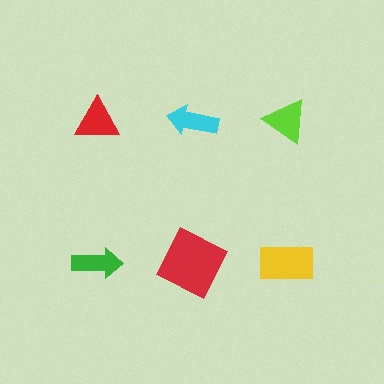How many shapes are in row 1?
3 shapes.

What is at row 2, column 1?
A green arrow.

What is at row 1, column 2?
A cyan arrow.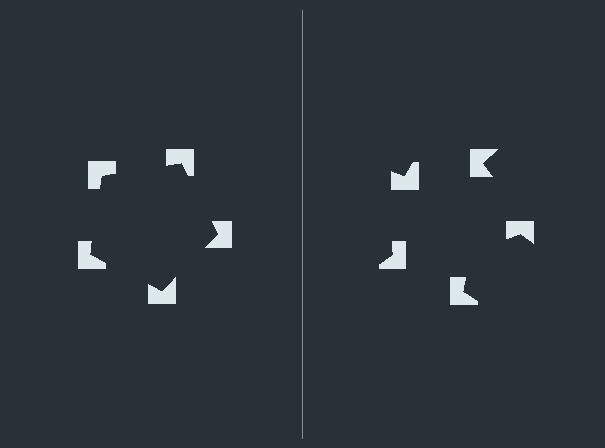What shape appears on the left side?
An illusory pentagon.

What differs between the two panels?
The notched squares are positioned identically on both sides; only the wedge orientations differ. On the left they align to a pentagon; on the right they are misaligned.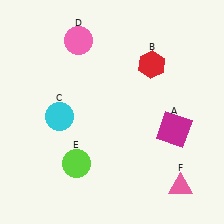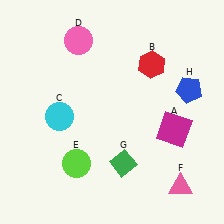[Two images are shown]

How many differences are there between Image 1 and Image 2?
There are 2 differences between the two images.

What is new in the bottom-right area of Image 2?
A green diamond (G) was added in the bottom-right area of Image 2.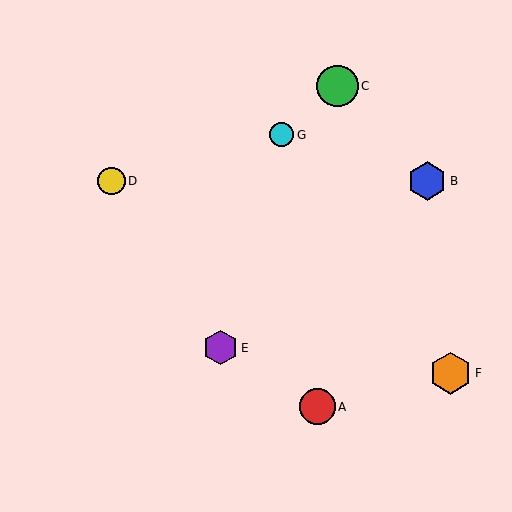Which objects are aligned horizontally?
Objects B, D are aligned horizontally.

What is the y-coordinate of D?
Object D is at y≈181.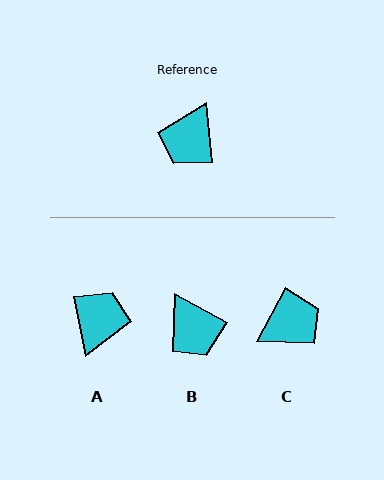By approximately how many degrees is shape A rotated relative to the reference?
Approximately 174 degrees clockwise.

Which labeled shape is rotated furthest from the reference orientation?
A, about 174 degrees away.